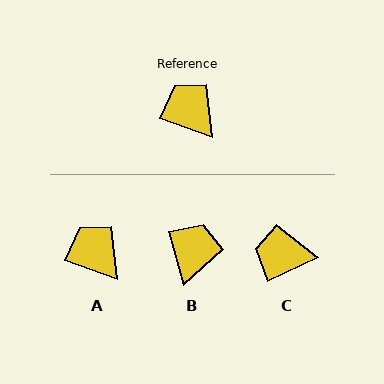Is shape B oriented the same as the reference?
No, it is off by about 54 degrees.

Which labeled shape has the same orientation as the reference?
A.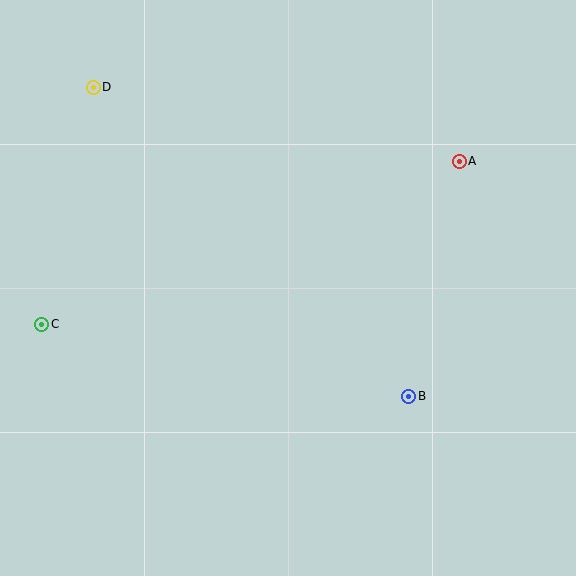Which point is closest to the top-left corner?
Point D is closest to the top-left corner.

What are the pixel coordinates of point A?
Point A is at (459, 161).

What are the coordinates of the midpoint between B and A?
The midpoint between B and A is at (434, 279).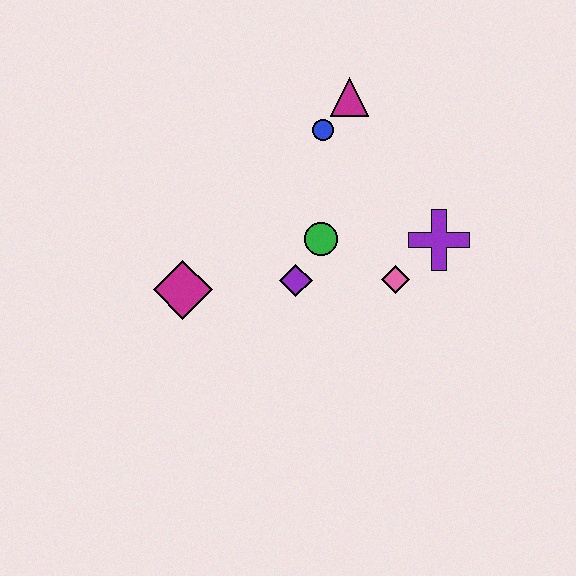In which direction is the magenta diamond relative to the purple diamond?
The magenta diamond is to the left of the purple diamond.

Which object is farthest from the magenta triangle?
The magenta diamond is farthest from the magenta triangle.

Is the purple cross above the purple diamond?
Yes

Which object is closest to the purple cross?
The pink diamond is closest to the purple cross.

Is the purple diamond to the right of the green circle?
No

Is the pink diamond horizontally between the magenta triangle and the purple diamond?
No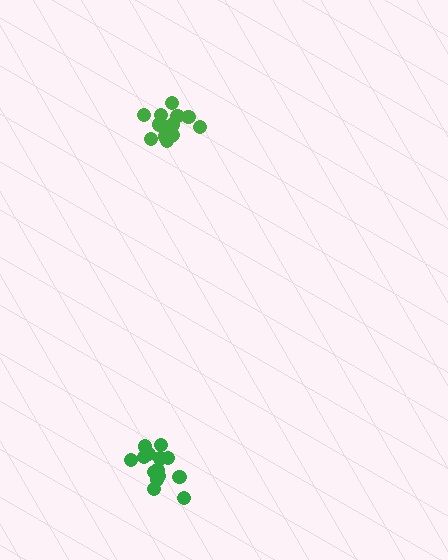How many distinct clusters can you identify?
There are 2 distinct clusters.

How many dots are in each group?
Group 1: 15 dots, Group 2: 17 dots (32 total).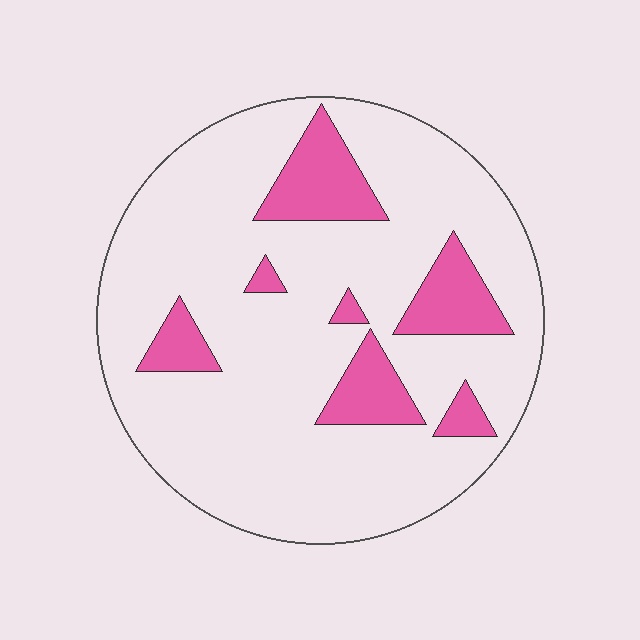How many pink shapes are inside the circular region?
7.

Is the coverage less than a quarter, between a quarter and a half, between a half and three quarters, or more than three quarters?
Less than a quarter.